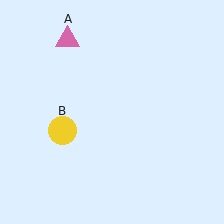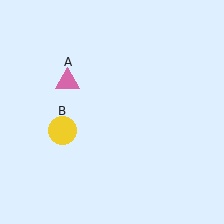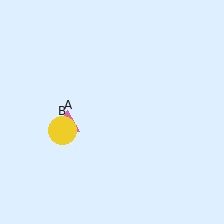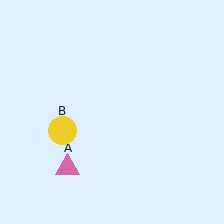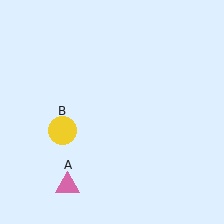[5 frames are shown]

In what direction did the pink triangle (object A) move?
The pink triangle (object A) moved down.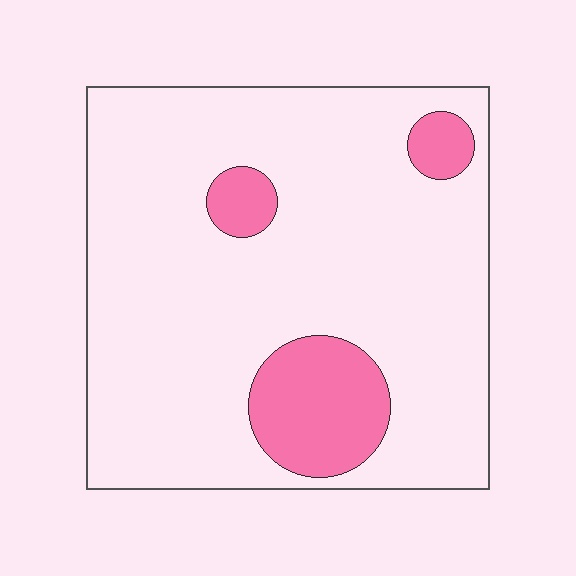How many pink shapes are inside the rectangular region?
3.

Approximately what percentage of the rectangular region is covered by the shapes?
Approximately 15%.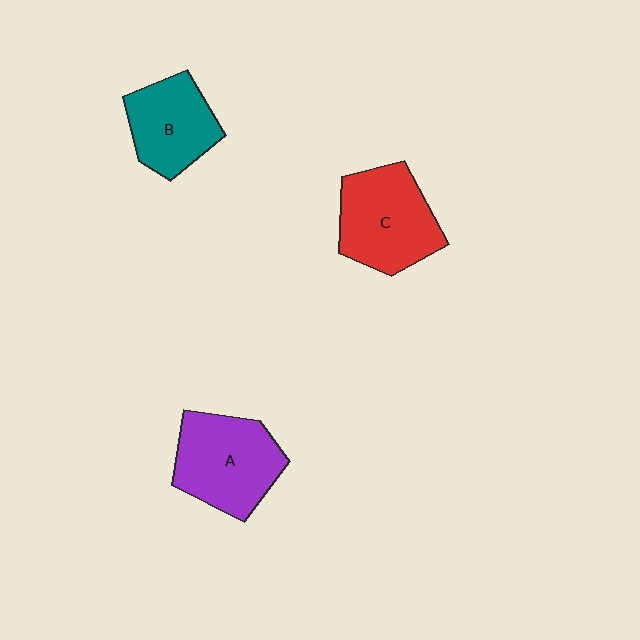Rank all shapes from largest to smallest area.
From largest to smallest: A (purple), C (red), B (teal).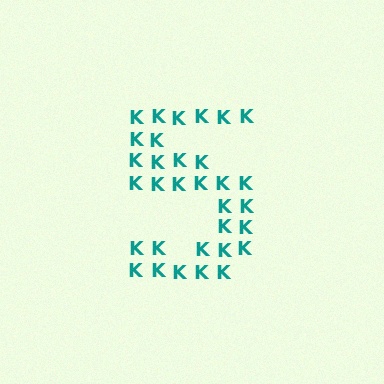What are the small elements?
The small elements are letter K's.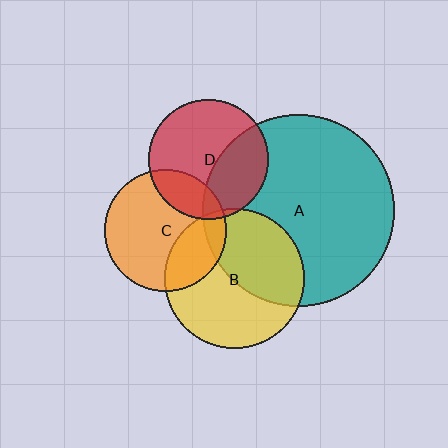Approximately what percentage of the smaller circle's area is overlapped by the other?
Approximately 5%.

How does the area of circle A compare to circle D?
Approximately 2.6 times.